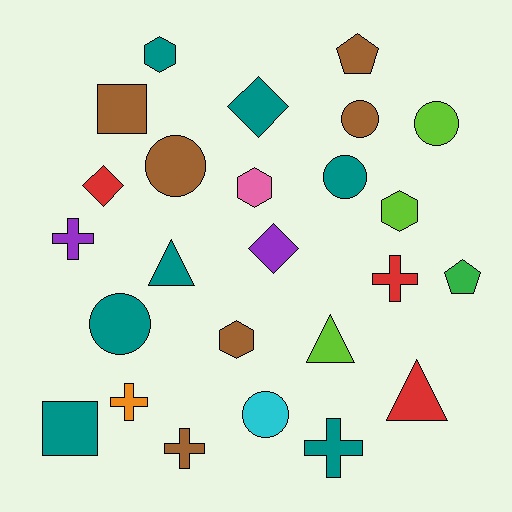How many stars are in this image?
There are no stars.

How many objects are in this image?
There are 25 objects.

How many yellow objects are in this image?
There are no yellow objects.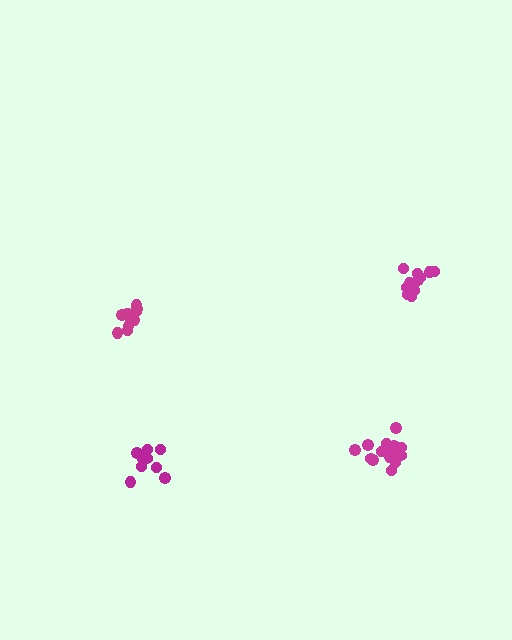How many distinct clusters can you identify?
There are 4 distinct clusters.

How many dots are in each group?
Group 1: 11 dots, Group 2: 11 dots, Group 3: 16 dots, Group 4: 12 dots (50 total).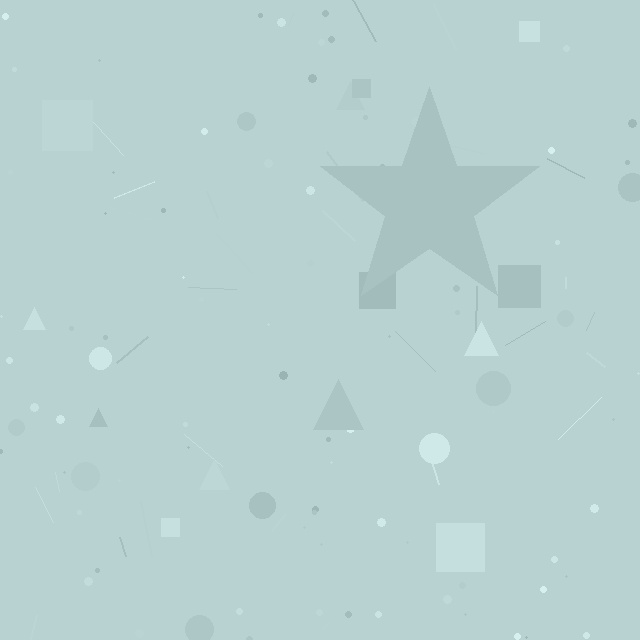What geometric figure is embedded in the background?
A star is embedded in the background.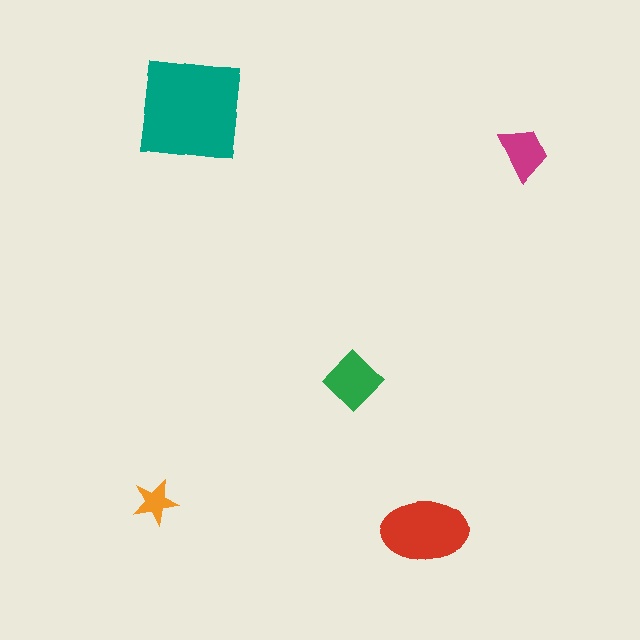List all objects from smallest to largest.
The orange star, the magenta trapezoid, the green diamond, the red ellipse, the teal square.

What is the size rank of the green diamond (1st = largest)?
3rd.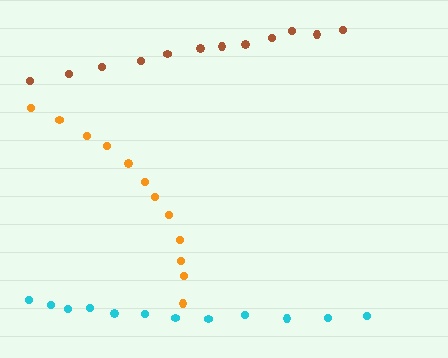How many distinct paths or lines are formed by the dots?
There are 3 distinct paths.